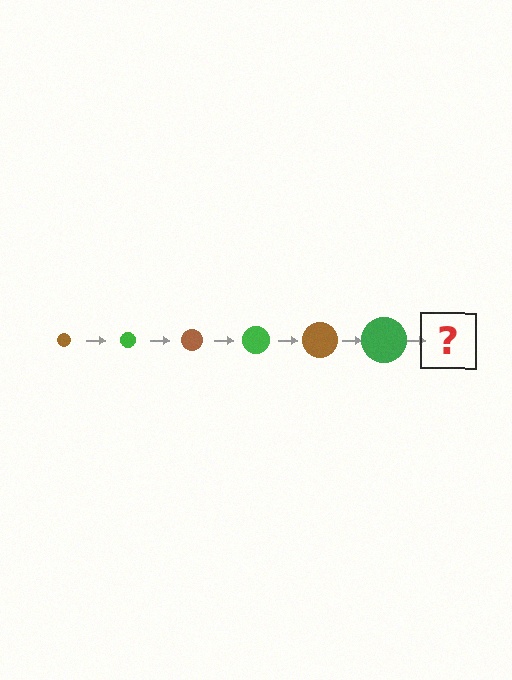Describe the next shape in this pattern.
It should be a brown circle, larger than the previous one.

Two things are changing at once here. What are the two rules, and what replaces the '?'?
The two rules are that the circle grows larger each step and the color cycles through brown and green. The '?' should be a brown circle, larger than the previous one.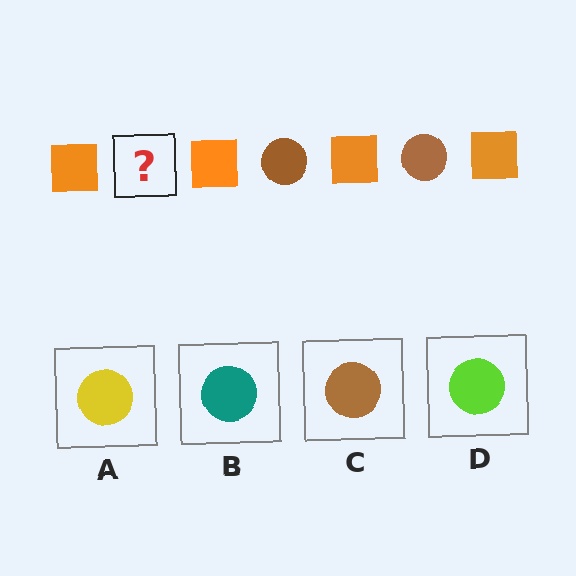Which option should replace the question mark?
Option C.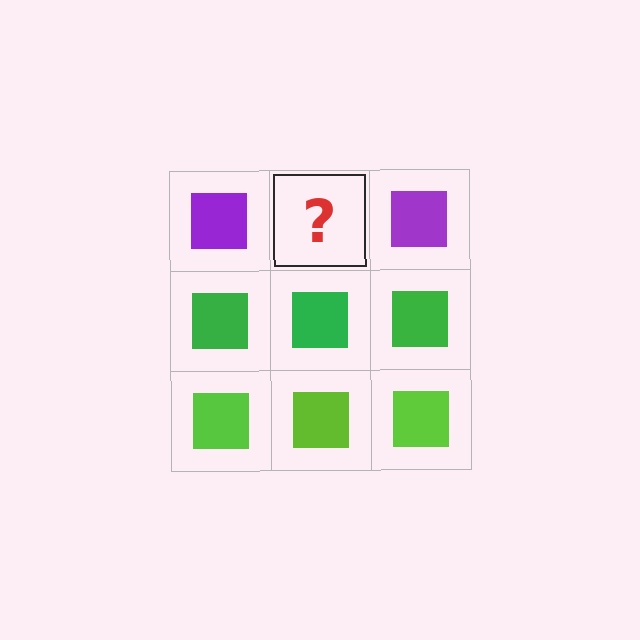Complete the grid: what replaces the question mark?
The question mark should be replaced with a purple square.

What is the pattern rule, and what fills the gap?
The rule is that each row has a consistent color. The gap should be filled with a purple square.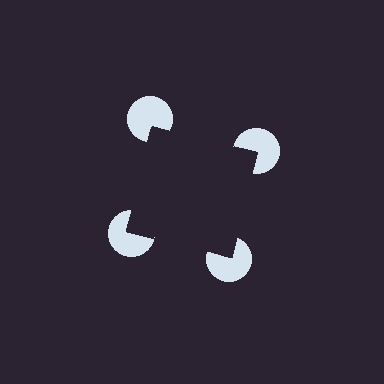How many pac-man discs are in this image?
There are 4 — one at each vertex of the illusory square.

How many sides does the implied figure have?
4 sides.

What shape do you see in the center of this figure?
An illusory square — its edges are inferred from the aligned wedge cuts in the pac-man discs, not physically drawn.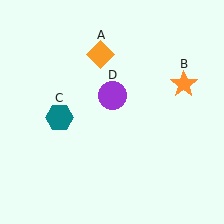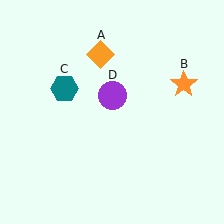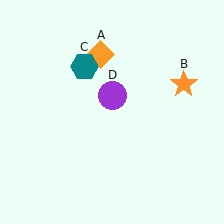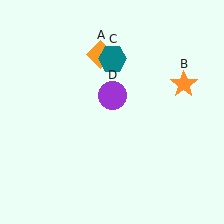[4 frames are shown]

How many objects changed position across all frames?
1 object changed position: teal hexagon (object C).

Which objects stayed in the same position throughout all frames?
Orange diamond (object A) and orange star (object B) and purple circle (object D) remained stationary.